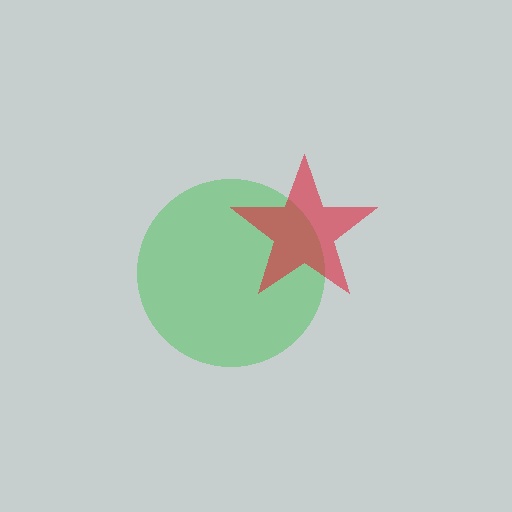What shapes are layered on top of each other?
The layered shapes are: a green circle, a red star.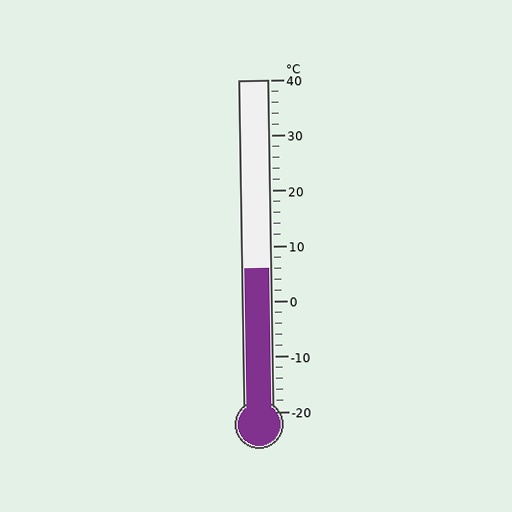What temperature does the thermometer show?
The thermometer shows approximately 6°C.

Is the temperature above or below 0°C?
The temperature is above 0°C.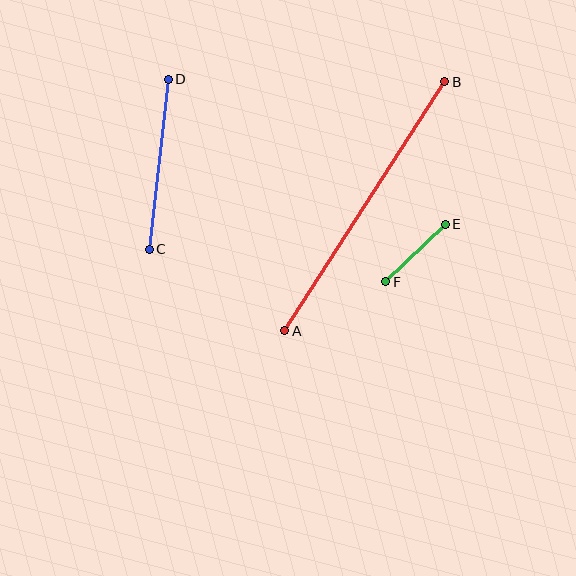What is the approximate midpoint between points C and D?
The midpoint is at approximately (159, 164) pixels.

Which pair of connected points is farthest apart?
Points A and B are farthest apart.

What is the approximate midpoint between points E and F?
The midpoint is at approximately (416, 253) pixels.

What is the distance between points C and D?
The distance is approximately 172 pixels.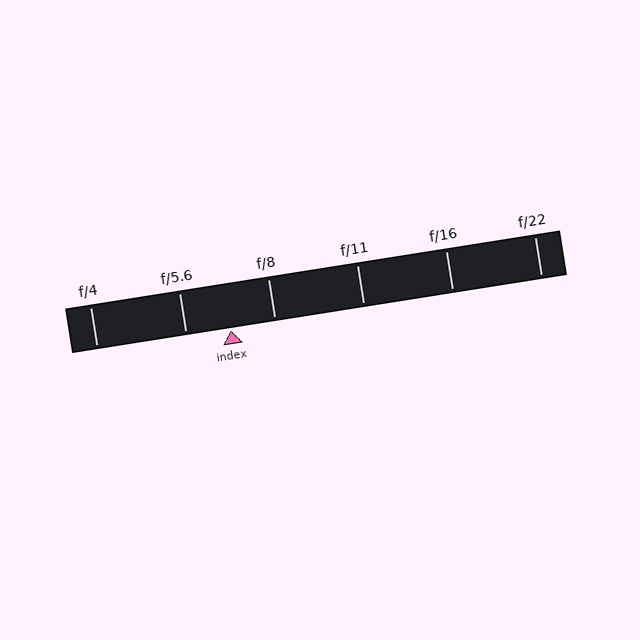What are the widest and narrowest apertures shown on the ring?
The widest aperture shown is f/4 and the narrowest is f/22.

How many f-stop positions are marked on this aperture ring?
There are 6 f-stop positions marked.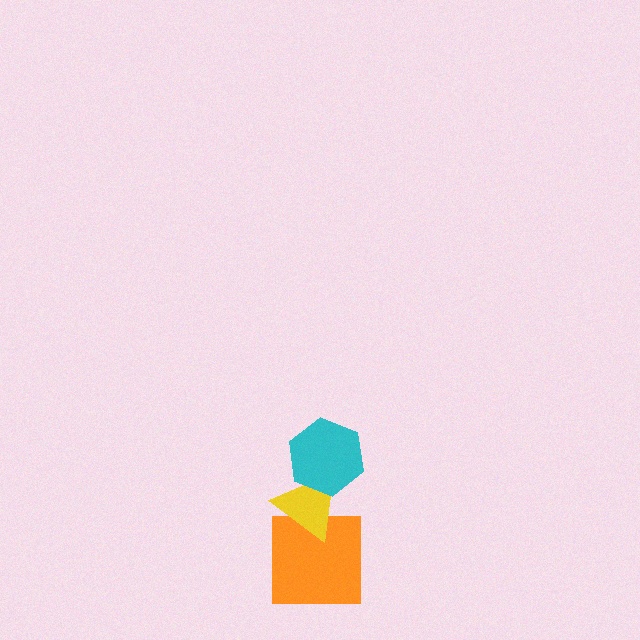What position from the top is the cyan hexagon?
The cyan hexagon is 1st from the top.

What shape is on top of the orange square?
The yellow triangle is on top of the orange square.